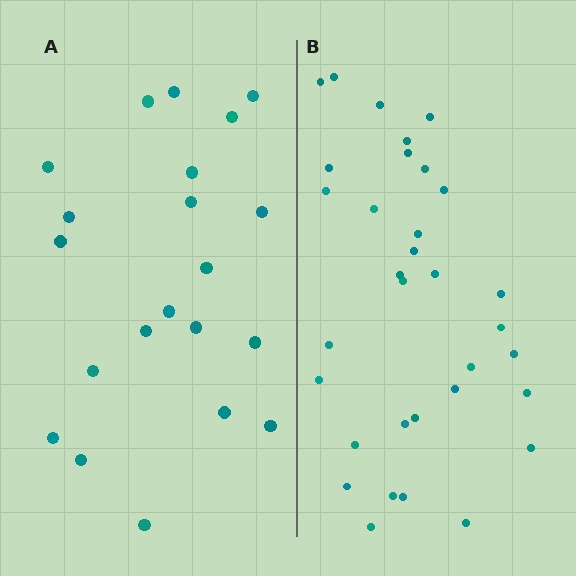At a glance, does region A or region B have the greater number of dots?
Region B (the right region) has more dots.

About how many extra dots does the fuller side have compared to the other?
Region B has roughly 12 or so more dots than region A.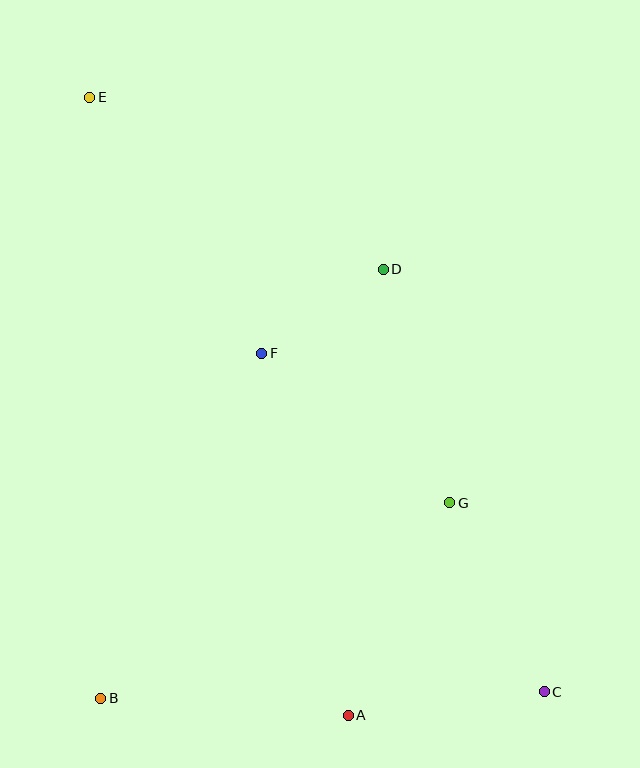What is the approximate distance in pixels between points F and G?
The distance between F and G is approximately 240 pixels.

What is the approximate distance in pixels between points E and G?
The distance between E and G is approximately 543 pixels.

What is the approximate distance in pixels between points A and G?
The distance between A and G is approximately 236 pixels.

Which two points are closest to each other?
Points D and F are closest to each other.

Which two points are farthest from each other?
Points C and E are farthest from each other.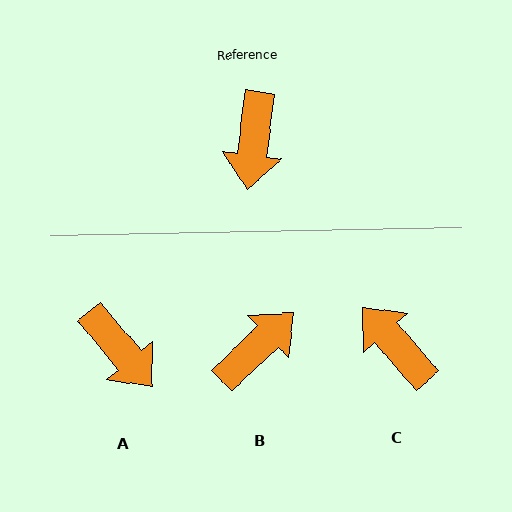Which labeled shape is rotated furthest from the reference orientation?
B, about 141 degrees away.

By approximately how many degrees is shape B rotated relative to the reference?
Approximately 141 degrees counter-clockwise.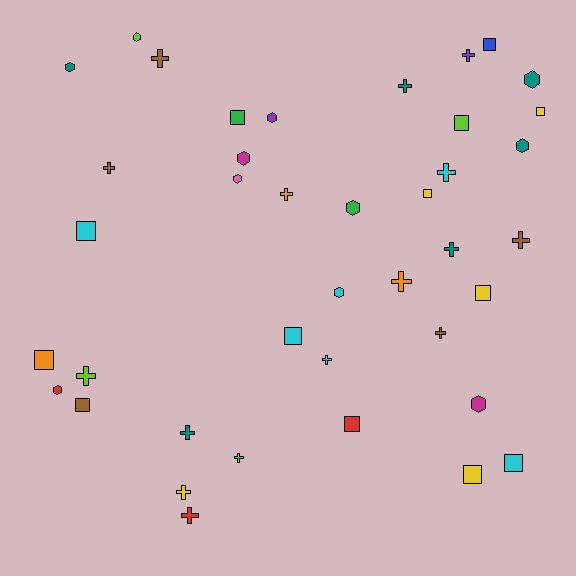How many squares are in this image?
There are 13 squares.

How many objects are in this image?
There are 40 objects.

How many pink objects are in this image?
There is 1 pink object.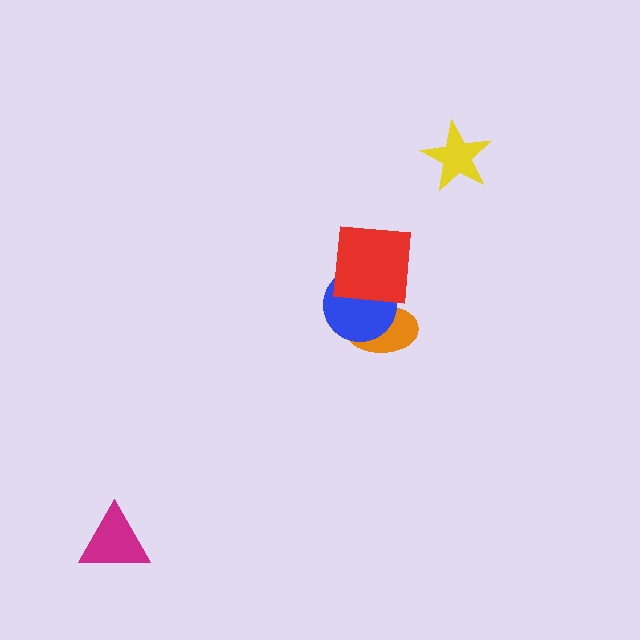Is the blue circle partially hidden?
Yes, it is partially covered by another shape.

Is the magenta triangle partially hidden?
No, no other shape covers it.